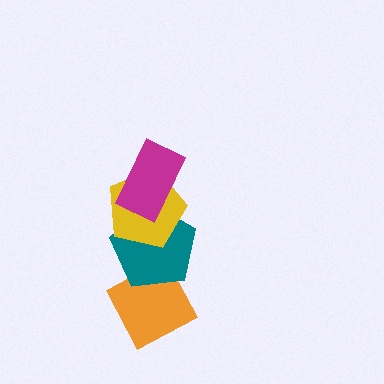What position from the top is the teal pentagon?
The teal pentagon is 3rd from the top.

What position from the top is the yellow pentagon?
The yellow pentagon is 2nd from the top.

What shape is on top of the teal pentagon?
The yellow pentagon is on top of the teal pentagon.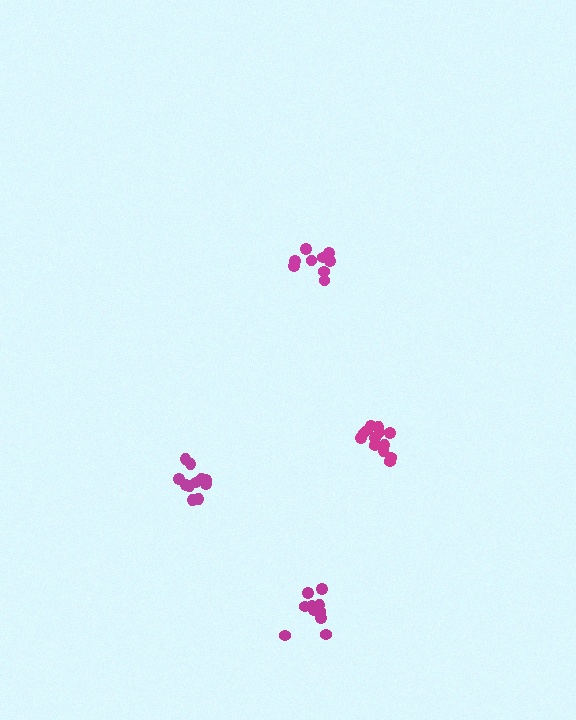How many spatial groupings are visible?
There are 4 spatial groupings.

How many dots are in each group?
Group 1: 10 dots, Group 2: 13 dots, Group 3: 12 dots, Group 4: 9 dots (44 total).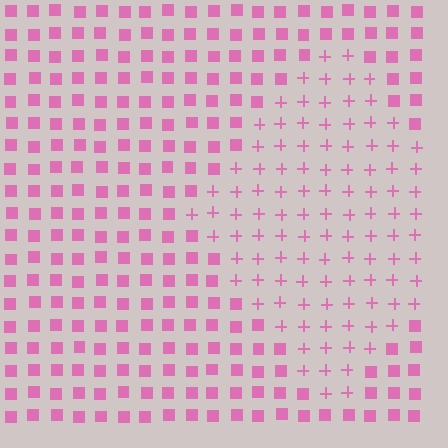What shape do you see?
I see a diamond.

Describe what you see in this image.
The image is filled with small pink elements arranged in a uniform grid. A diamond-shaped region contains plus signs, while the surrounding area contains squares. The boundary is defined purely by the change in element shape.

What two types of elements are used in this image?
The image uses plus signs inside the diamond region and squares outside it.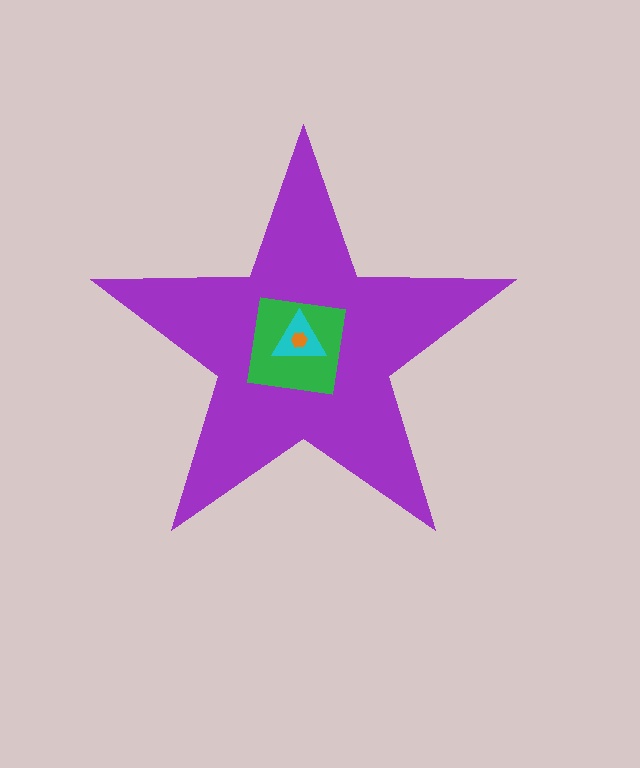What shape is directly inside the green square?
The cyan triangle.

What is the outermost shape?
The purple star.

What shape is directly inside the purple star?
The green square.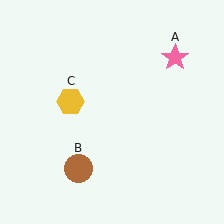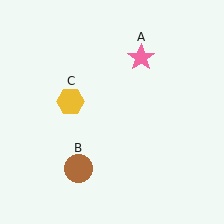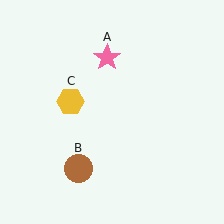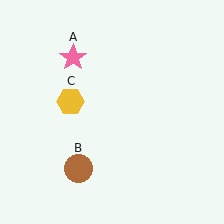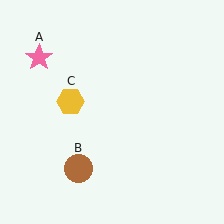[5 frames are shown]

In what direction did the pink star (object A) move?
The pink star (object A) moved left.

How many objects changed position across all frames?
1 object changed position: pink star (object A).